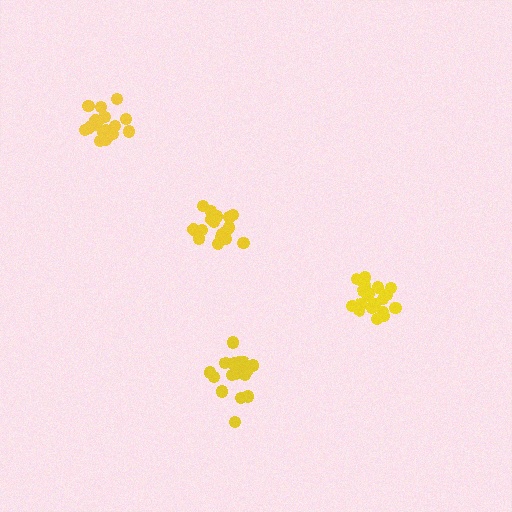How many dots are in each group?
Group 1: 19 dots, Group 2: 20 dots, Group 3: 18 dots, Group 4: 18 dots (75 total).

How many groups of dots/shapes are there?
There are 4 groups.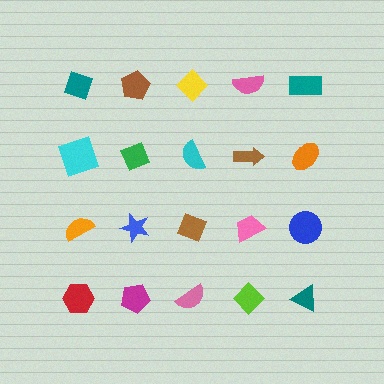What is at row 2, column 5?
An orange ellipse.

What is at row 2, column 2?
A green diamond.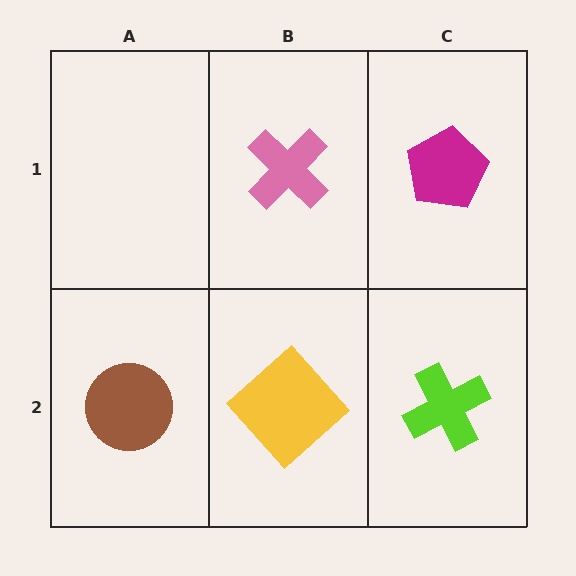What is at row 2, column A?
A brown circle.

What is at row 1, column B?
A pink cross.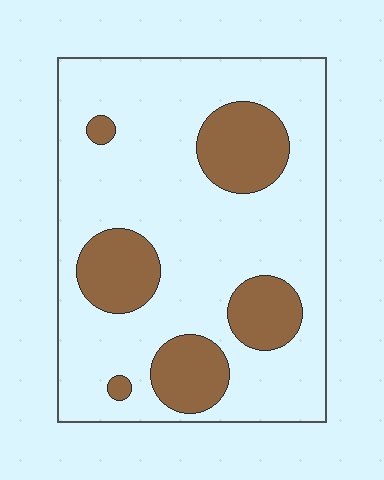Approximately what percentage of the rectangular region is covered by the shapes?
Approximately 25%.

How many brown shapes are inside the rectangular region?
6.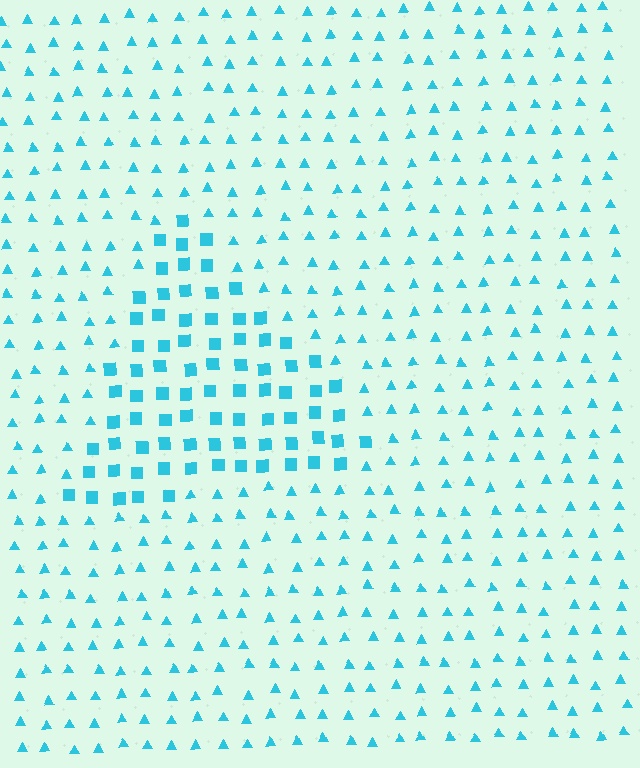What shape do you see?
I see a triangle.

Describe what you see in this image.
The image is filled with small cyan elements arranged in a uniform grid. A triangle-shaped region contains squares, while the surrounding area contains triangles. The boundary is defined purely by the change in element shape.